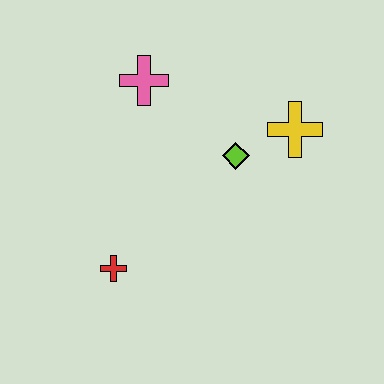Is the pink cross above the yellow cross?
Yes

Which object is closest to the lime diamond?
The yellow cross is closest to the lime diamond.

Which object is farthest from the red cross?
The yellow cross is farthest from the red cross.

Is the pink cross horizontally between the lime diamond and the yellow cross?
No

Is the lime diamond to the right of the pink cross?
Yes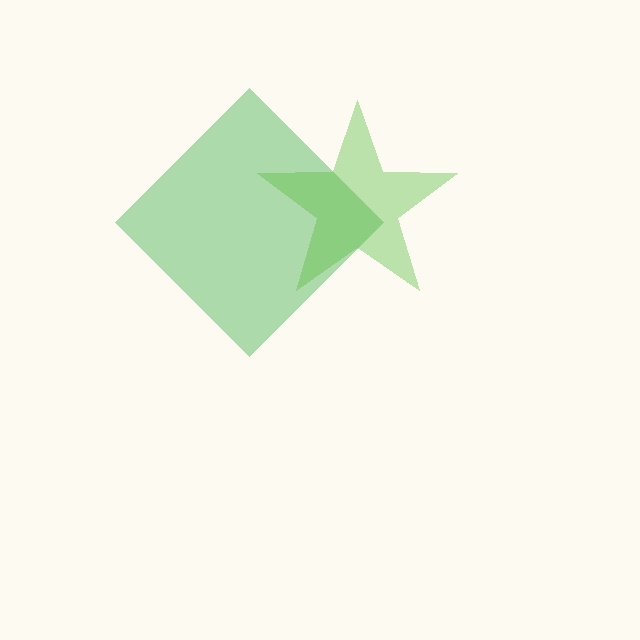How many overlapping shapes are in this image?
There are 2 overlapping shapes in the image.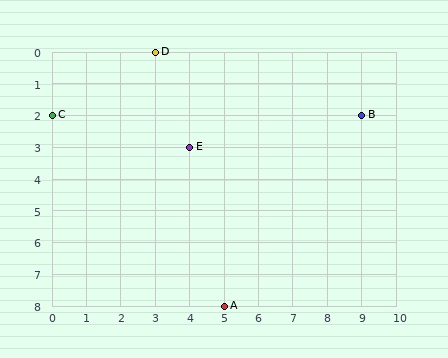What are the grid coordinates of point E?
Point E is at grid coordinates (4, 3).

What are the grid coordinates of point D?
Point D is at grid coordinates (3, 0).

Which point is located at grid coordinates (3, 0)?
Point D is at (3, 0).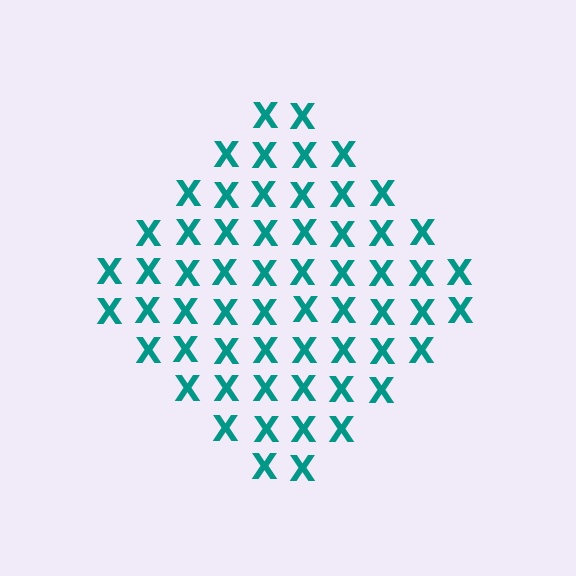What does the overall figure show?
The overall figure shows a diamond.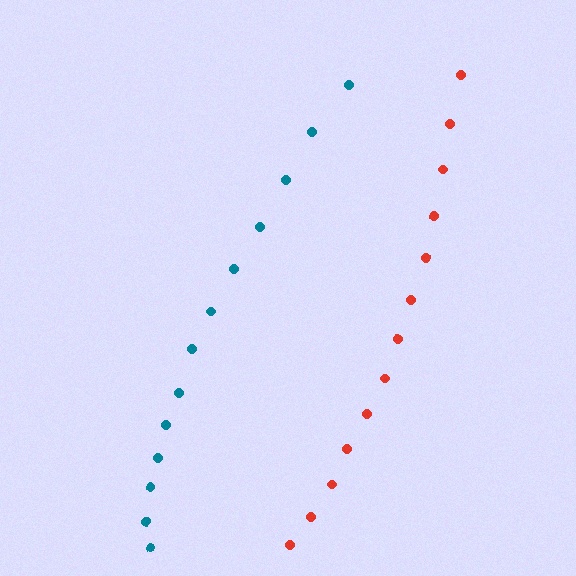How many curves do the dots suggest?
There are 2 distinct paths.